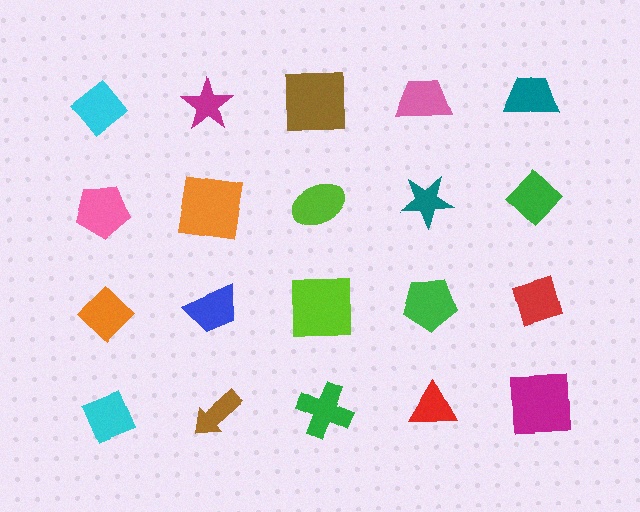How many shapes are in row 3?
5 shapes.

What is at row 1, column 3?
A brown square.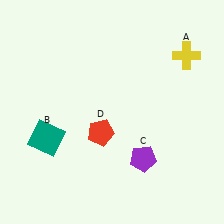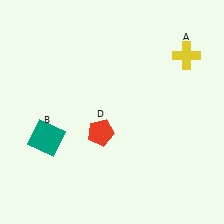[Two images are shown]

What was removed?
The purple pentagon (C) was removed in Image 2.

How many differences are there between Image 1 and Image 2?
There is 1 difference between the two images.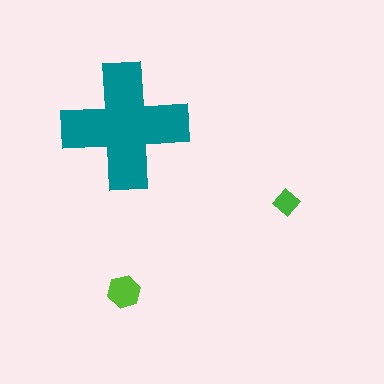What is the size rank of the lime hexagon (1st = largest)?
2nd.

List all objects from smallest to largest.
The green diamond, the lime hexagon, the teal cross.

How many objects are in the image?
There are 3 objects in the image.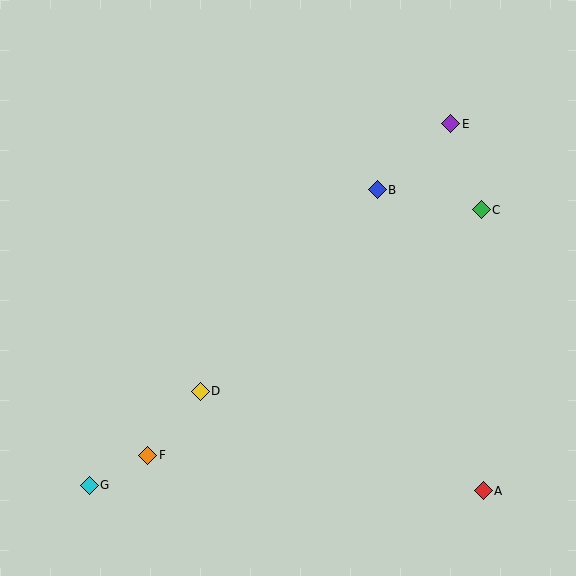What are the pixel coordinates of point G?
Point G is at (89, 485).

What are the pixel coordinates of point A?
Point A is at (483, 491).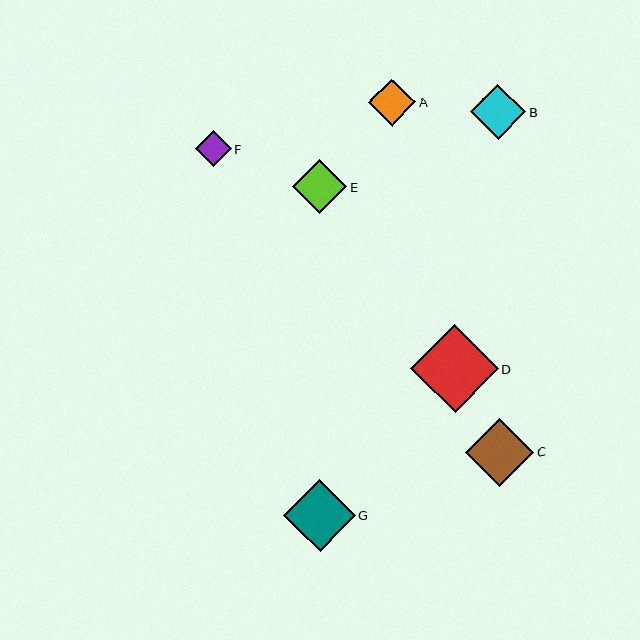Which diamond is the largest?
Diamond D is the largest with a size of approximately 88 pixels.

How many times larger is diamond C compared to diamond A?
Diamond C is approximately 1.4 times the size of diamond A.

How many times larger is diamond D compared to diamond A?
Diamond D is approximately 1.9 times the size of diamond A.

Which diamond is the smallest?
Diamond F is the smallest with a size of approximately 36 pixels.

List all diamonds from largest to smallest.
From largest to smallest: D, G, C, B, E, A, F.